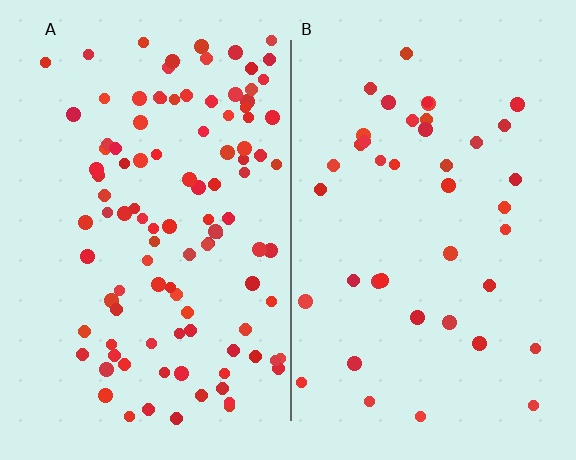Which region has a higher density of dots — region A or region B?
A (the left).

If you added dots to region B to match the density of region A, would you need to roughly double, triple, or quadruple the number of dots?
Approximately triple.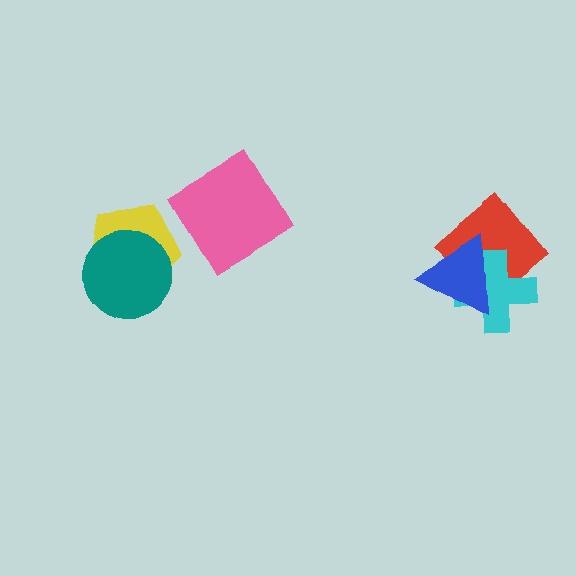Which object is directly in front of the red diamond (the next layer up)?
The cyan cross is directly in front of the red diamond.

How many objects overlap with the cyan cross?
2 objects overlap with the cyan cross.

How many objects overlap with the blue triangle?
2 objects overlap with the blue triangle.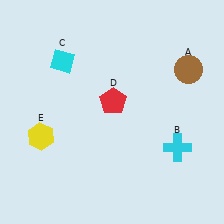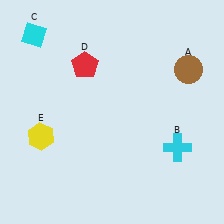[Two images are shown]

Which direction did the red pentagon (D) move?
The red pentagon (D) moved up.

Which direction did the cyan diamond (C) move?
The cyan diamond (C) moved left.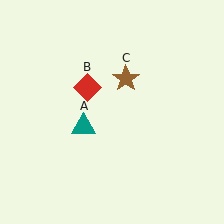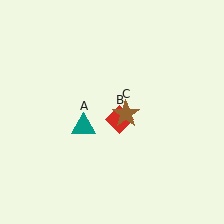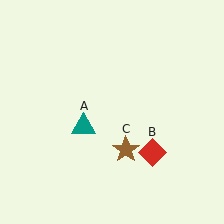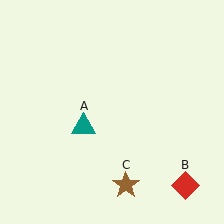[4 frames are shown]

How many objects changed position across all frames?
2 objects changed position: red diamond (object B), brown star (object C).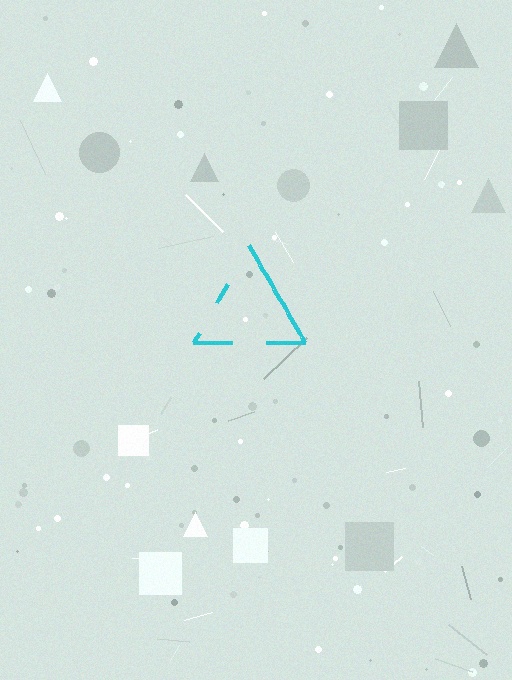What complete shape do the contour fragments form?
The contour fragments form a triangle.